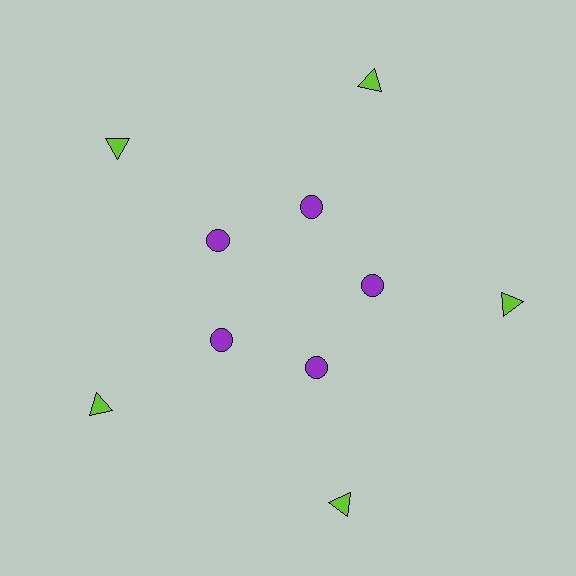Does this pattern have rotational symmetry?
Yes, this pattern has 5-fold rotational symmetry. It looks the same after rotating 72 degrees around the center.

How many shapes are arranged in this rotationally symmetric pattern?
There are 10 shapes, arranged in 5 groups of 2.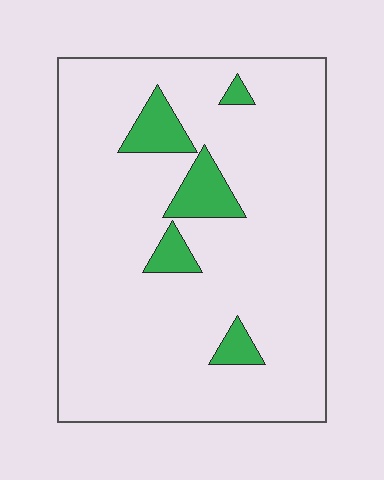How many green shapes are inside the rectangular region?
5.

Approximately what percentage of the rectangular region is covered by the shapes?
Approximately 10%.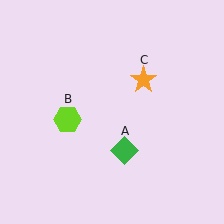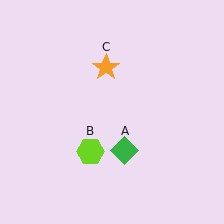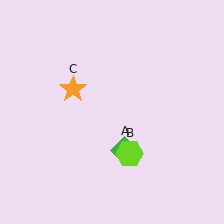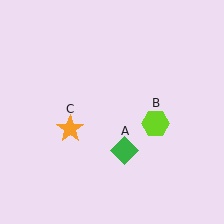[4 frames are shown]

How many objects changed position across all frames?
2 objects changed position: lime hexagon (object B), orange star (object C).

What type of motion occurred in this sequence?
The lime hexagon (object B), orange star (object C) rotated counterclockwise around the center of the scene.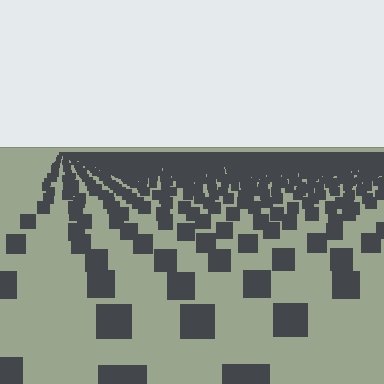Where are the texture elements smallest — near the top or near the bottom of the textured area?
Near the top.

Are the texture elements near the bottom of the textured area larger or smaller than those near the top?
Larger. Near the bottom, elements are closer to the viewer and appear at a bigger on-screen size.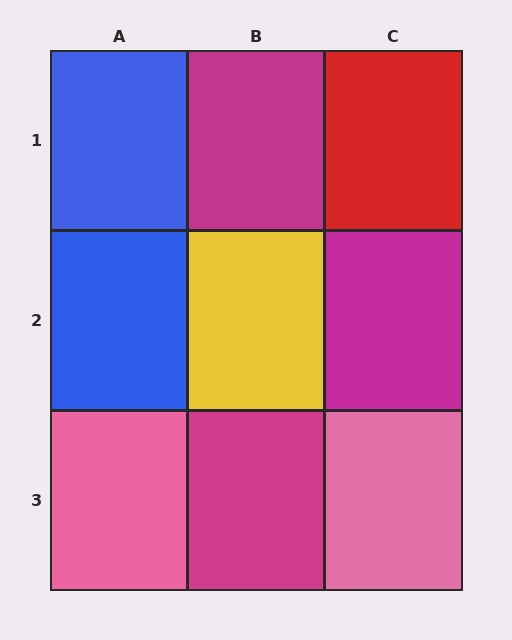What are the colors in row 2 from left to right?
Blue, yellow, magenta.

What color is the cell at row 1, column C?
Red.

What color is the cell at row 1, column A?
Blue.